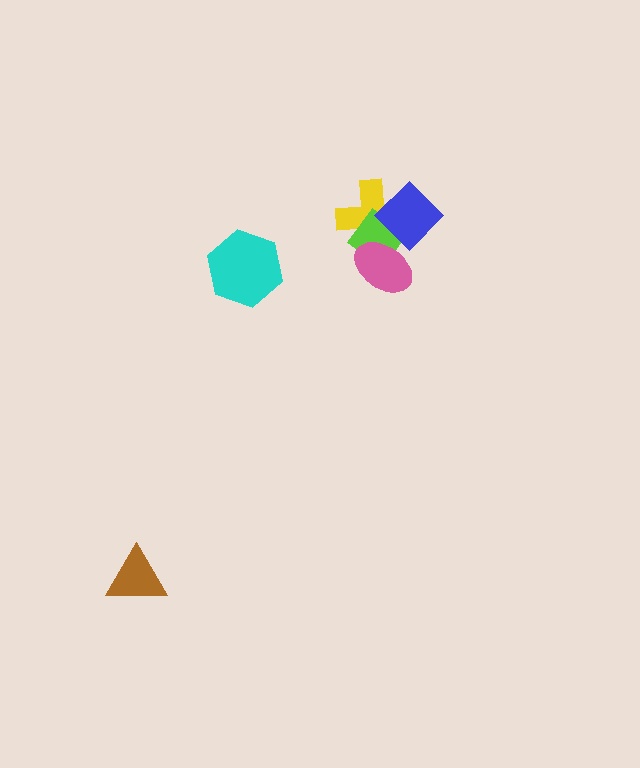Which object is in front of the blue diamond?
The pink ellipse is in front of the blue diamond.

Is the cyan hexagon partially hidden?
No, no other shape covers it.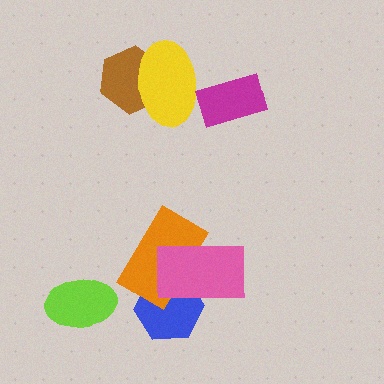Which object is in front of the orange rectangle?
The pink rectangle is in front of the orange rectangle.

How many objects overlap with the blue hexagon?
2 objects overlap with the blue hexagon.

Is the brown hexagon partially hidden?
Yes, it is partially covered by another shape.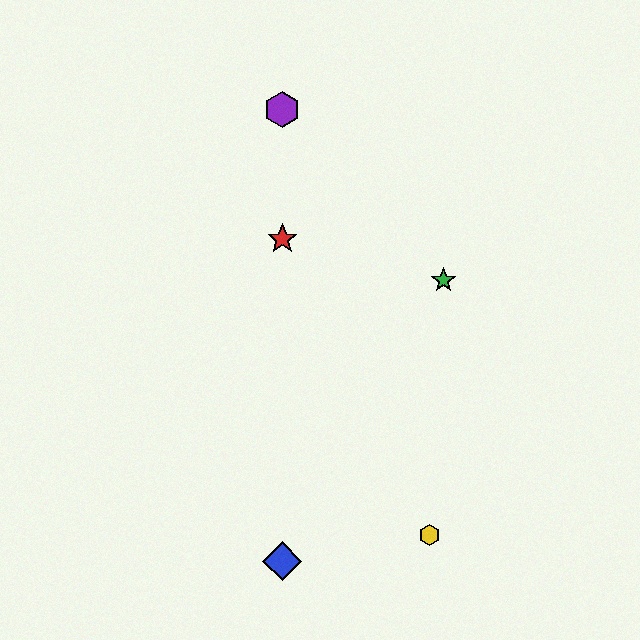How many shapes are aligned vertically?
3 shapes (the red star, the blue diamond, the purple hexagon) are aligned vertically.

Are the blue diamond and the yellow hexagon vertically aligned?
No, the blue diamond is at x≈282 and the yellow hexagon is at x≈429.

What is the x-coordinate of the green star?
The green star is at x≈443.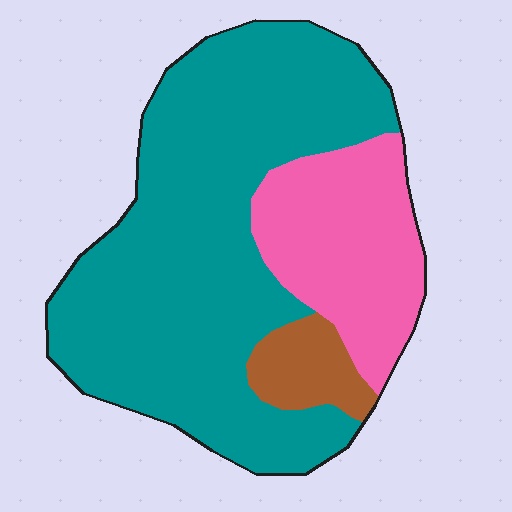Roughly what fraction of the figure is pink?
Pink takes up about one quarter (1/4) of the figure.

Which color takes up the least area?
Brown, at roughly 5%.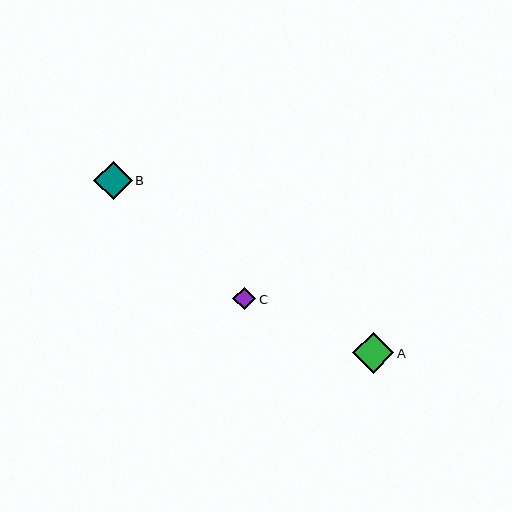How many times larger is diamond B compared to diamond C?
Diamond B is approximately 1.7 times the size of diamond C.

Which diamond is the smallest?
Diamond C is the smallest with a size of approximately 23 pixels.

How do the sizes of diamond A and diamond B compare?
Diamond A and diamond B are approximately the same size.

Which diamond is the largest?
Diamond A is the largest with a size of approximately 41 pixels.